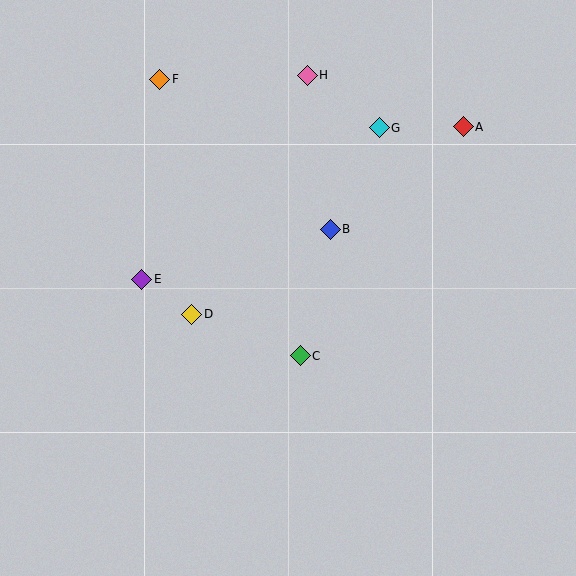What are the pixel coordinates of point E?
Point E is at (142, 279).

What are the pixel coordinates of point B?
Point B is at (330, 229).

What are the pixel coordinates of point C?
Point C is at (300, 356).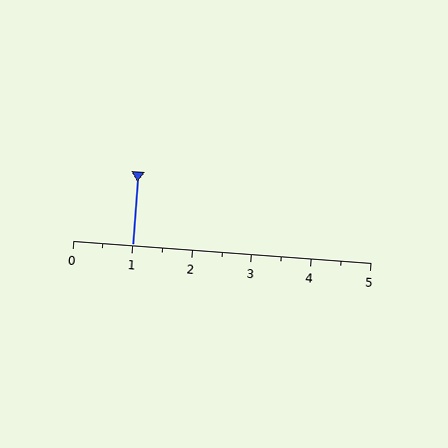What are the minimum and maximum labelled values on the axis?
The axis runs from 0 to 5.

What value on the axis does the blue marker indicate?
The marker indicates approximately 1.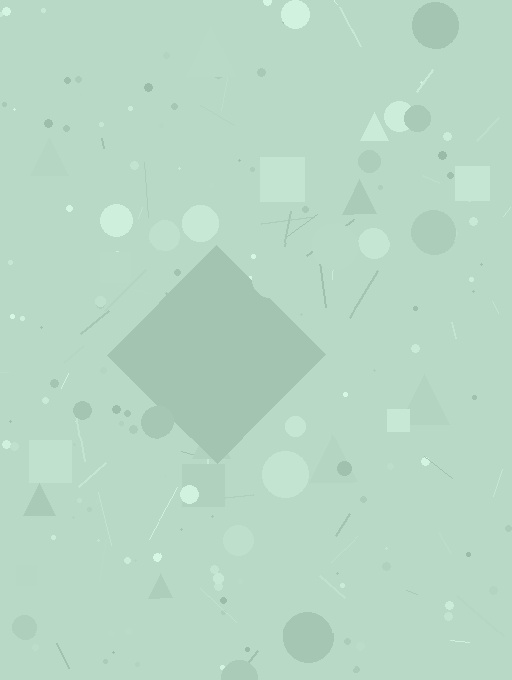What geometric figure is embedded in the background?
A diamond is embedded in the background.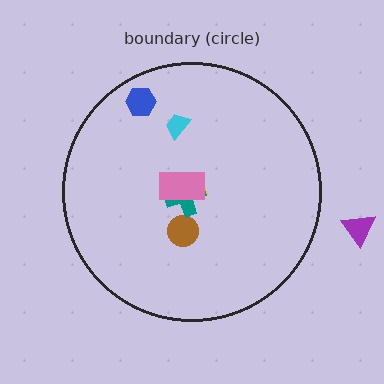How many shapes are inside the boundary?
6 inside, 1 outside.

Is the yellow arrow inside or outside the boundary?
Inside.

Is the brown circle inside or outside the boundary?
Inside.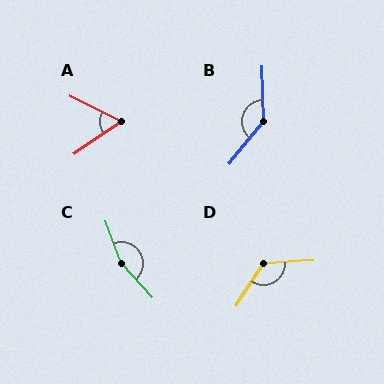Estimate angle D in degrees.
Approximately 126 degrees.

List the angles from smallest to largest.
A (61°), D (126°), B (139°), C (157°).